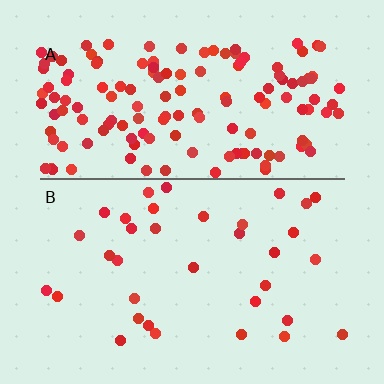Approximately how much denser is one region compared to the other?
Approximately 4.2× — region A over region B.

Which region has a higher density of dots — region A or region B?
A (the top).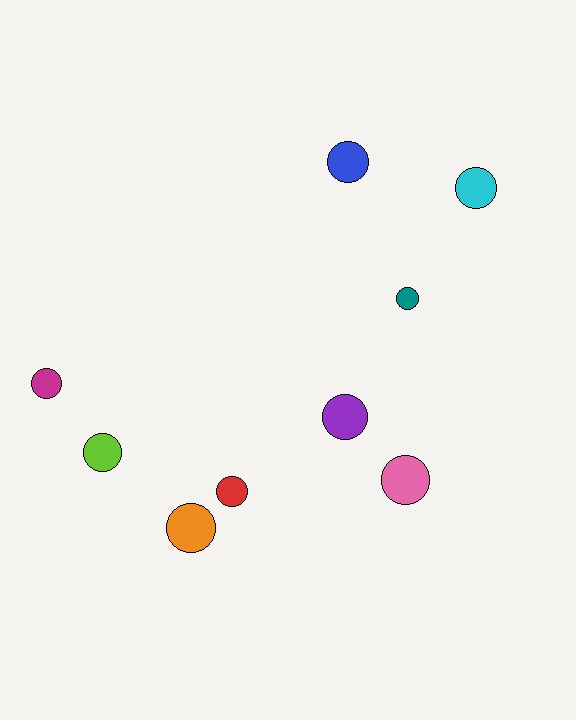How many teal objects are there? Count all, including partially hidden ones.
There is 1 teal object.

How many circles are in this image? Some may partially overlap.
There are 9 circles.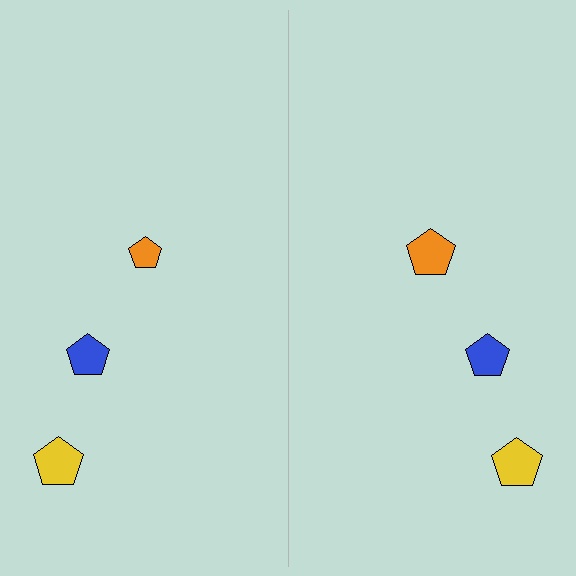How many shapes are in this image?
There are 6 shapes in this image.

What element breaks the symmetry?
The orange pentagon on the right side has a different size than its mirror counterpart.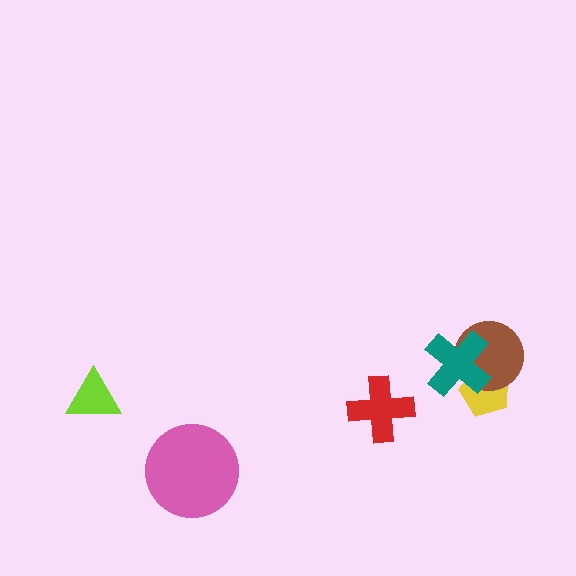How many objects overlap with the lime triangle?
0 objects overlap with the lime triangle.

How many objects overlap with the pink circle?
0 objects overlap with the pink circle.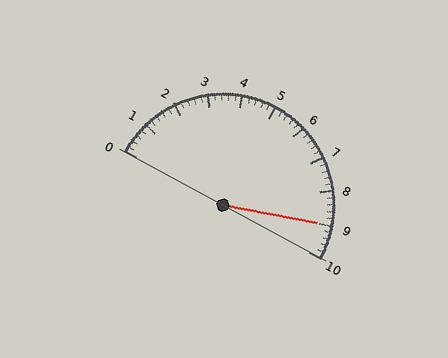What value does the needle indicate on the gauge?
The needle indicates approximately 9.0.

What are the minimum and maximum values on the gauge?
The gauge ranges from 0 to 10.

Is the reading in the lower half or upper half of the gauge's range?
The reading is in the upper half of the range (0 to 10).